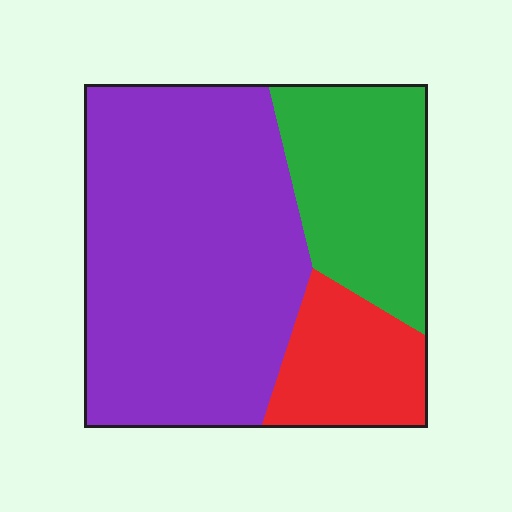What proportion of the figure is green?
Green covers around 25% of the figure.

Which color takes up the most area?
Purple, at roughly 60%.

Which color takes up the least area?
Red, at roughly 15%.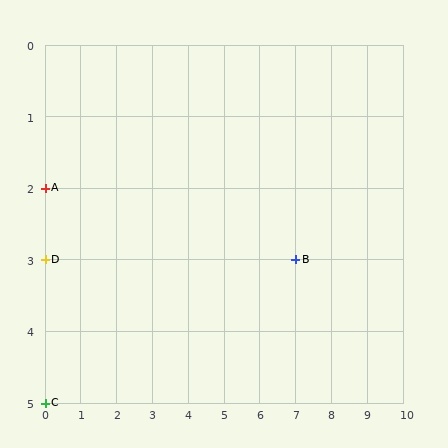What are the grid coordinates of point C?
Point C is at grid coordinates (0, 5).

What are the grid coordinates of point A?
Point A is at grid coordinates (0, 2).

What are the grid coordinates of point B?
Point B is at grid coordinates (7, 3).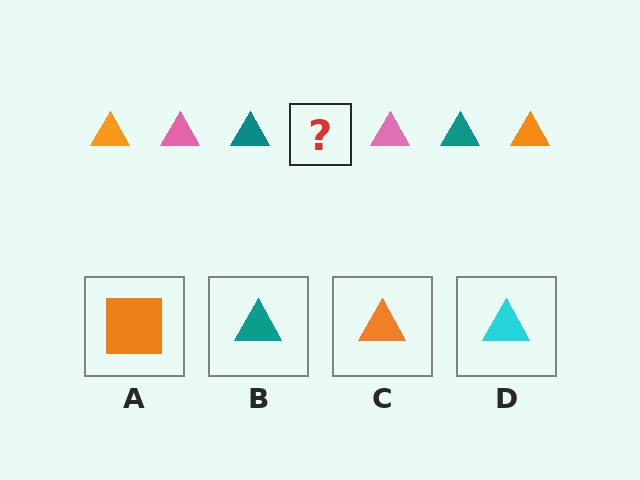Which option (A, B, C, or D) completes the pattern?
C.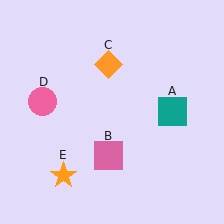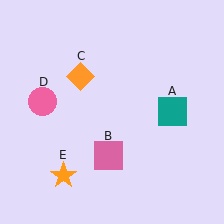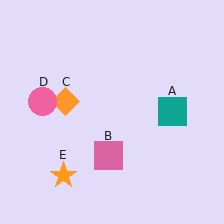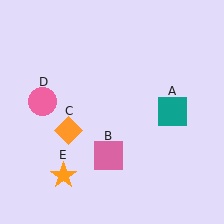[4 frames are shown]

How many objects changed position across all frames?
1 object changed position: orange diamond (object C).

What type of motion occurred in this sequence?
The orange diamond (object C) rotated counterclockwise around the center of the scene.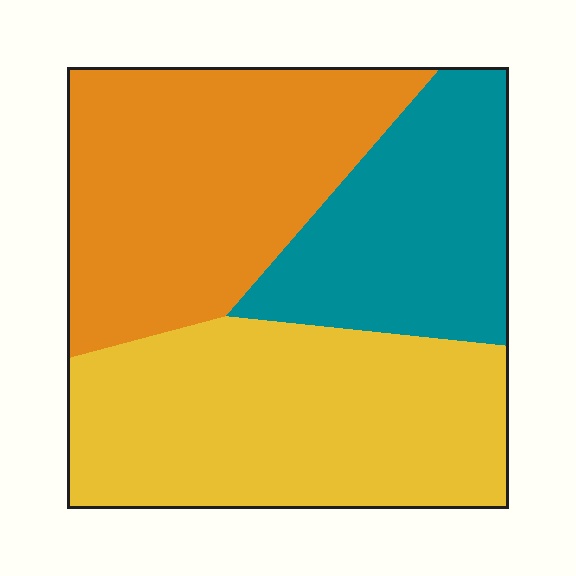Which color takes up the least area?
Teal, at roughly 25%.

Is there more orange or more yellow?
Yellow.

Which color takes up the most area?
Yellow, at roughly 40%.